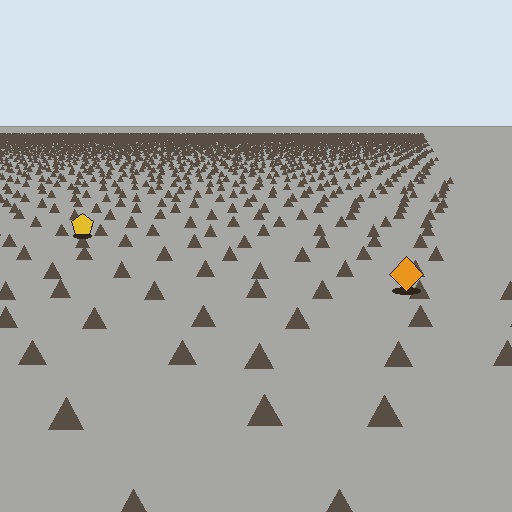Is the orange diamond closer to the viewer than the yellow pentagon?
Yes. The orange diamond is closer — you can tell from the texture gradient: the ground texture is coarser near it.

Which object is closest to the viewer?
The orange diamond is closest. The texture marks near it are larger and more spread out.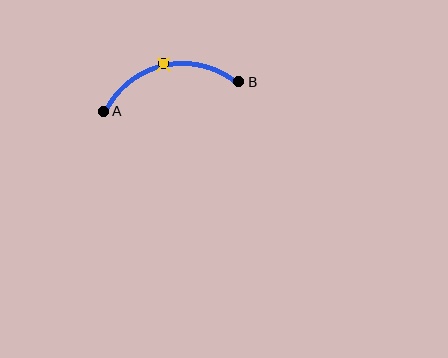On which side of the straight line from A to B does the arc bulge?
The arc bulges above the straight line connecting A and B.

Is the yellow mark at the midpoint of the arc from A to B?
Yes. The yellow mark lies on the arc at equal arc-length from both A and B — it is the arc midpoint.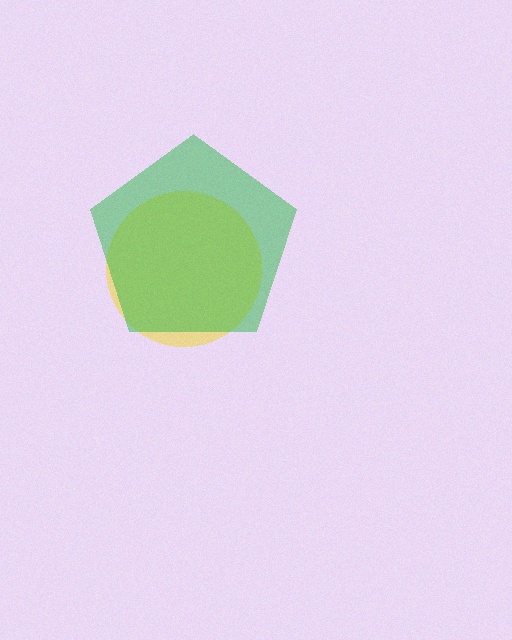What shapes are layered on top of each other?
The layered shapes are: a yellow circle, a green pentagon.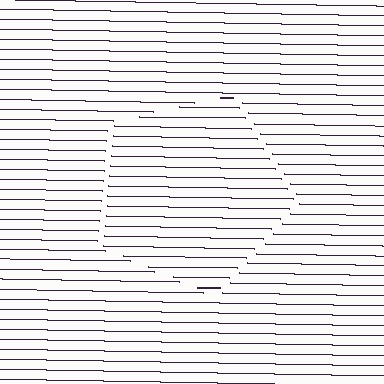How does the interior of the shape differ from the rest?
The interior of the shape contains the same grating, shifted by half a period — the contour is defined by the phase discontinuity where line-ends from the inner and outer gratings abut.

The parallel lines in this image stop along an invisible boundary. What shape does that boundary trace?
An illusory pentagon. The interior of the shape contains the same grating, shifted by half a period — the contour is defined by the phase discontinuity where line-ends from the inner and outer gratings abut.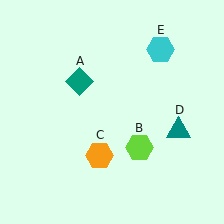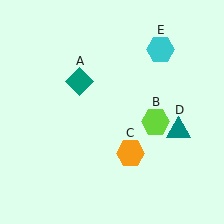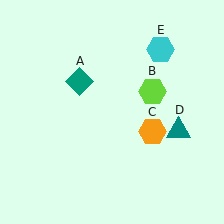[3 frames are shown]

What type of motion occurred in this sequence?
The lime hexagon (object B), orange hexagon (object C) rotated counterclockwise around the center of the scene.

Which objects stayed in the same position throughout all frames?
Teal diamond (object A) and teal triangle (object D) and cyan hexagon (object E) remained stationary.